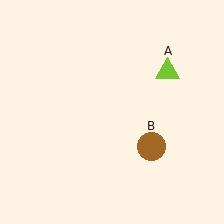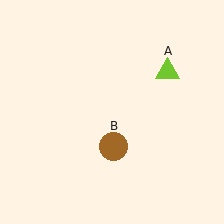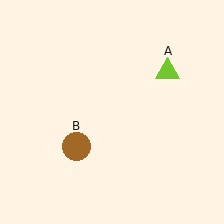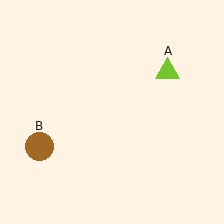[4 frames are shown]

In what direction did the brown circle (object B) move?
The brown circle (object B) moved left.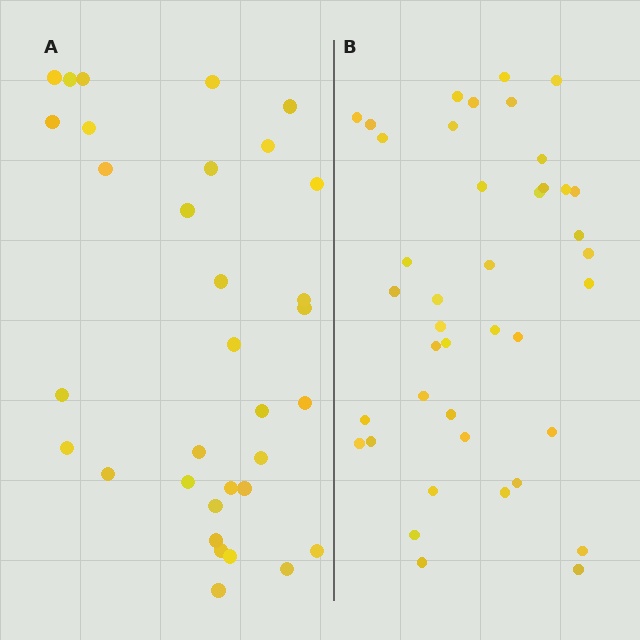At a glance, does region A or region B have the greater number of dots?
Region B (the right region) has more dots.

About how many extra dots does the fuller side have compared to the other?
Region B has roughly 8 or so more dots than region A.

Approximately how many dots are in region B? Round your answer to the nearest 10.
About 40 dots. (The exact count is 41, which rounds to 40.)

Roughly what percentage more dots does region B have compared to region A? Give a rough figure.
About 25% more.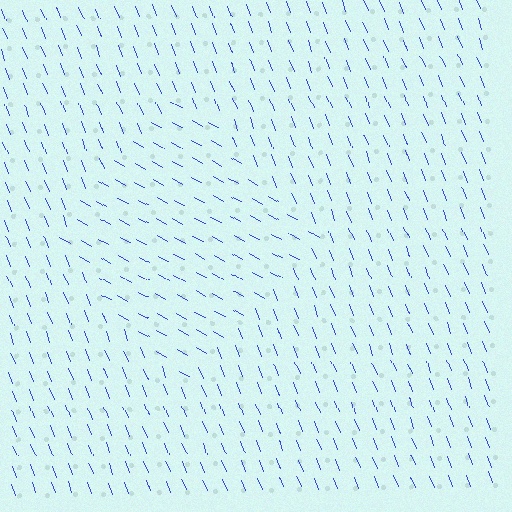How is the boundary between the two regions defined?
The boundary is defined purely by a change in line orientation (approximately 39 degrees difference). All lines are the same color and thickness.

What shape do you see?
I see a diamond.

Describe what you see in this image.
The image is filled with small blue line segments. A diamond region in the image has lines oriented differently from the surrounding lines, creating a visible texture boundary.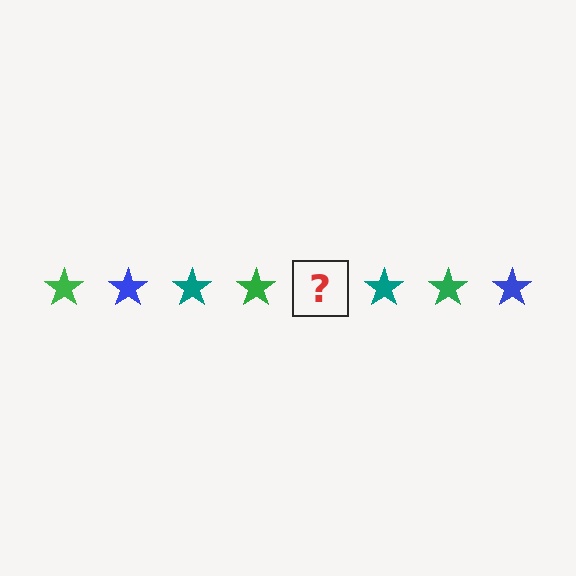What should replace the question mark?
The question mark should be replaced with a blue star.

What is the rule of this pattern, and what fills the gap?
The rule is that the pattern cycles through green, blue, teal stars. The gap should be filled with a blue star.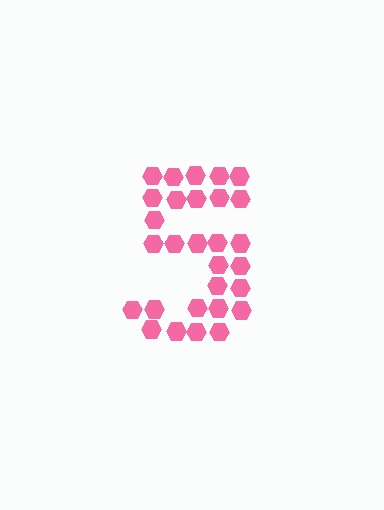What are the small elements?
The small elements are hexagons.